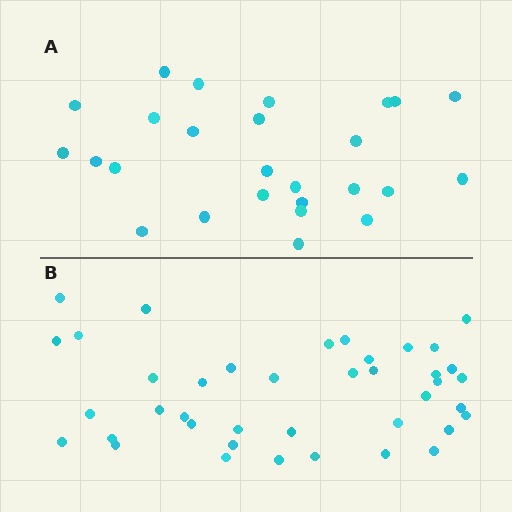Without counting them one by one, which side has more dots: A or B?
Region B (the bottom region) has more dots.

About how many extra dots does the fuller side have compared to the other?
Region B has approximately 15 more dots than region A.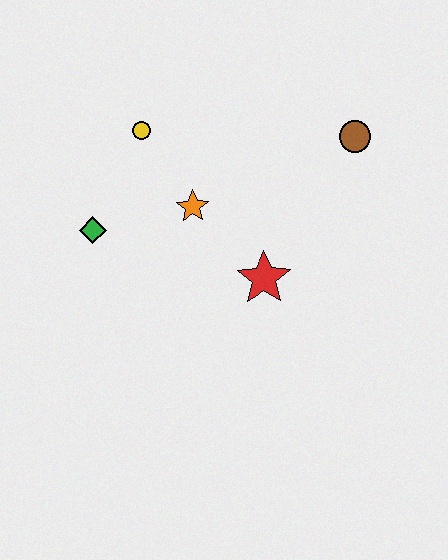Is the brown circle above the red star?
Yes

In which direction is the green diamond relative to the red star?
The green diamond is to the left of the red star.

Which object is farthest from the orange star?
The brown circle is farthest from the orange star.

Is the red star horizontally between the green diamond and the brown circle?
Yes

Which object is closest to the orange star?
The yellow circle is closest to the orange star.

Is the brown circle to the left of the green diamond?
No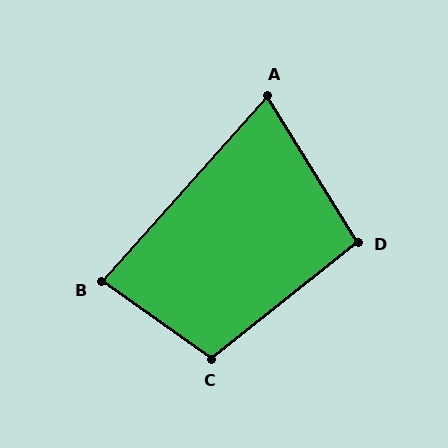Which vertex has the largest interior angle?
C, at approximately 106 degrees.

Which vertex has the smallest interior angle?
A, at approximately 74 degrees.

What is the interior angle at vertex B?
Approximately 83 degrees (acute).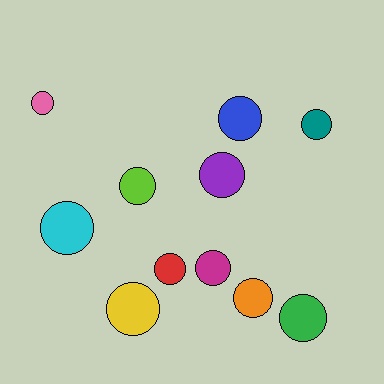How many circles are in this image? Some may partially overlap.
There are 11 circles.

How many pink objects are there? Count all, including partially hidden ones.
There is 1 pink object.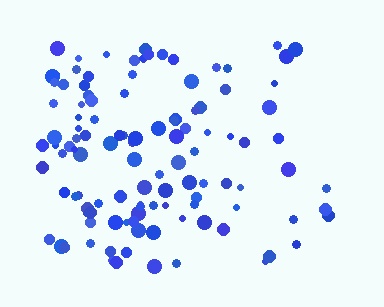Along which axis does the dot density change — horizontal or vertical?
Horizontal.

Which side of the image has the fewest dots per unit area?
The right.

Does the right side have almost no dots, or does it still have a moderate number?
Still a moderate number, just noticeably fewer than the left.